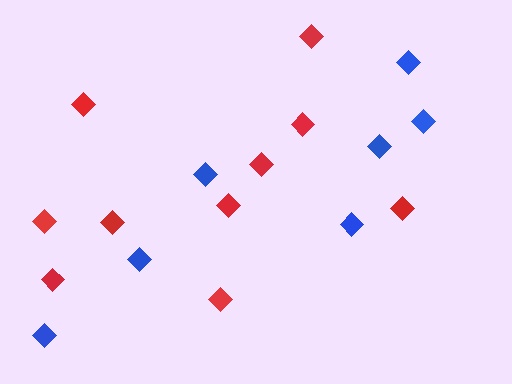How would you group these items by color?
There are 2 groups: one group of blue diamonds (7) and one group of red diamonds (10).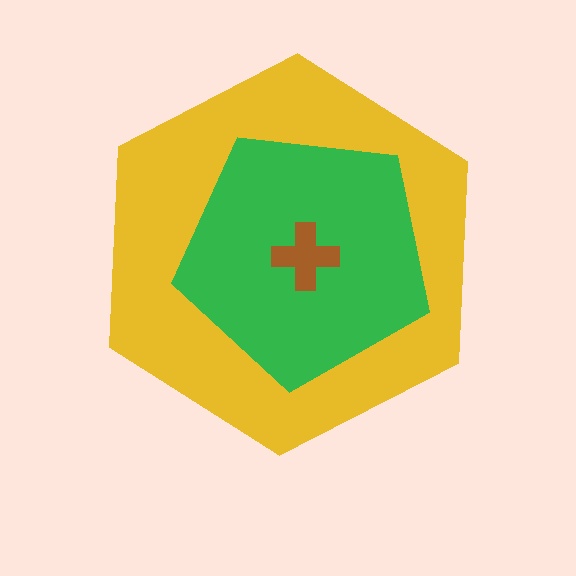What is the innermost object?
The brown cross.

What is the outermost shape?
The yellow hexagon.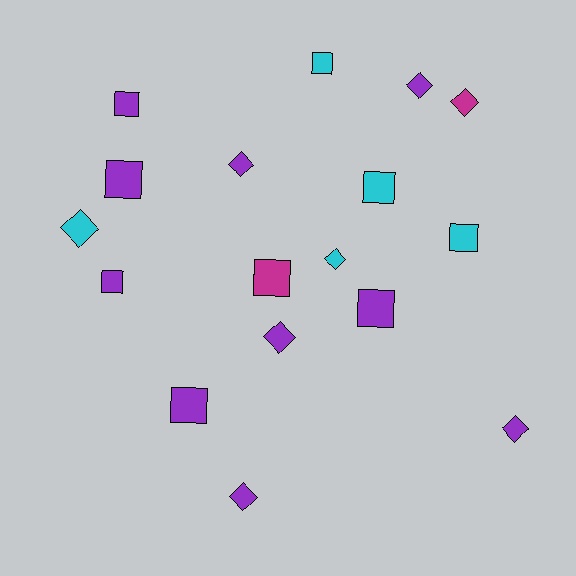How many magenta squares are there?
There is 1 magenta square.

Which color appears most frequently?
Purple, with 10 objects.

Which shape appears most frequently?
Square, with 9 objects.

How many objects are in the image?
There are 17 objects.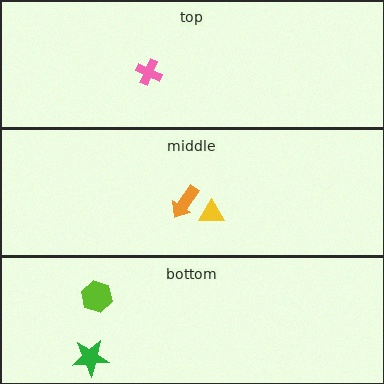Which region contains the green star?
The bottom region.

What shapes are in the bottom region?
The lime hexagon, the green star.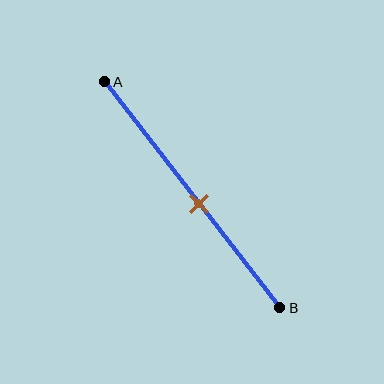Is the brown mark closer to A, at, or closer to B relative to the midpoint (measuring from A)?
The brown mark is closer to point B than the midpoint of segment AB.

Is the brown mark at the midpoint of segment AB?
No, the mark is at about 55% from A, not at the 50% midpoint.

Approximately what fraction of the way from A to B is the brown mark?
The brown mark is approximately 55% of the way from A to B.